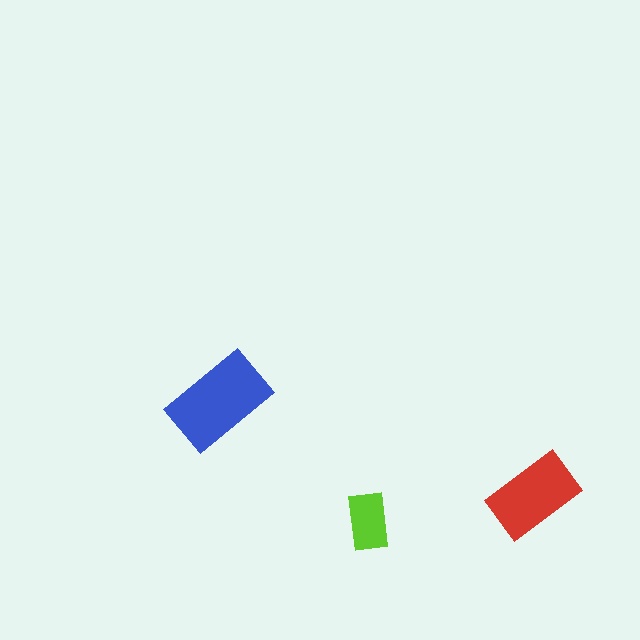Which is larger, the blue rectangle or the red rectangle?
The blue one.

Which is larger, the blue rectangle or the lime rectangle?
The blue one.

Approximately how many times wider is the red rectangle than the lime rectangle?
About 1.5 times wider.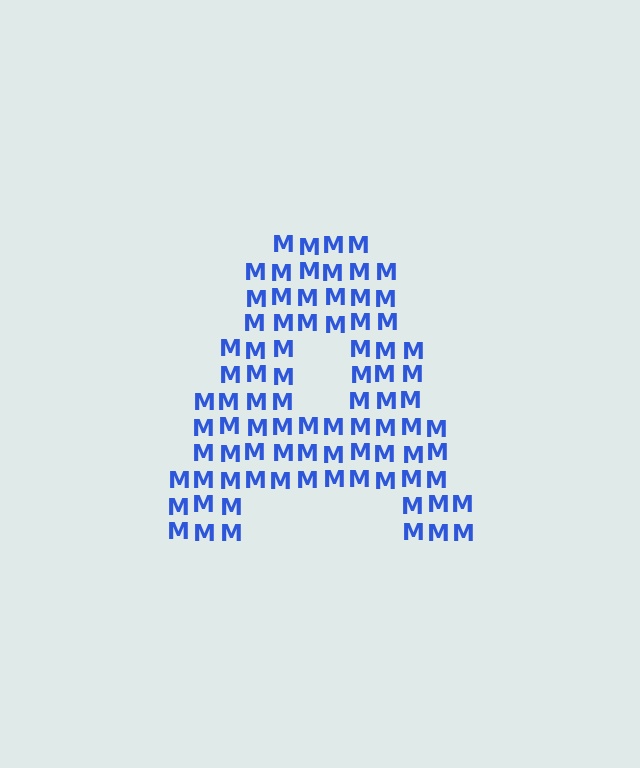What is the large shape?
The large shape is the letter A.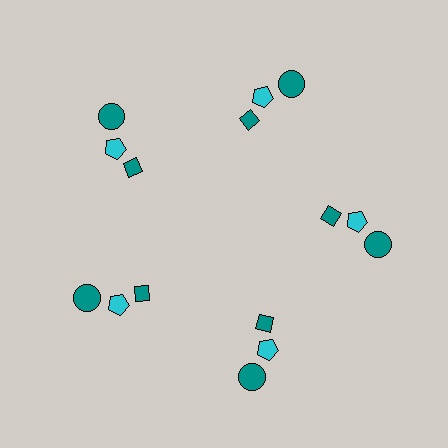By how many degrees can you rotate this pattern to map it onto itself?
The pattern maps onto itself every 72 degrees of rotation.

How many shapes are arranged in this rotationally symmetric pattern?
There are 15 shapes, arranged in 5 groups of 3.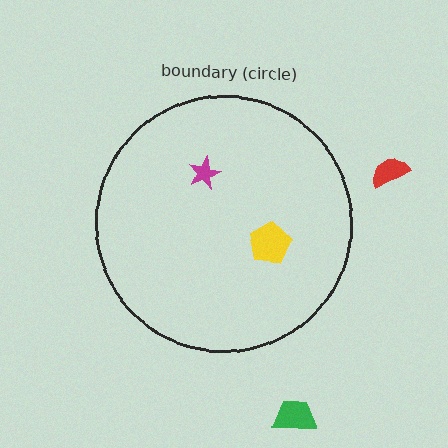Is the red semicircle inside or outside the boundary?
Outside.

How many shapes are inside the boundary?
2 inside, 2 outside.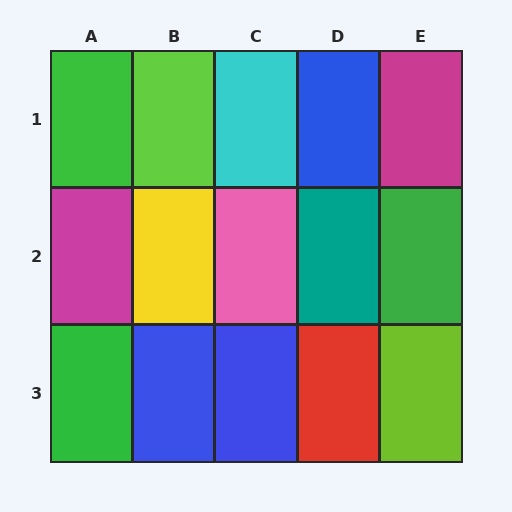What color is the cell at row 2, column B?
Yellow.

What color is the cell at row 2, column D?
Teal.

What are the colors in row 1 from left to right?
Green, lime, cyan, blue, magenta.